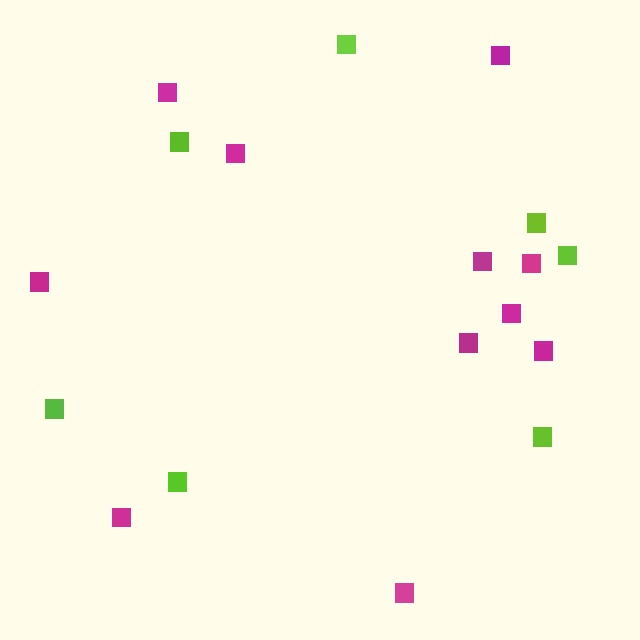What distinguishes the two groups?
There are 2 groups: one group of lime squares (7) and one group of magenta squares (11).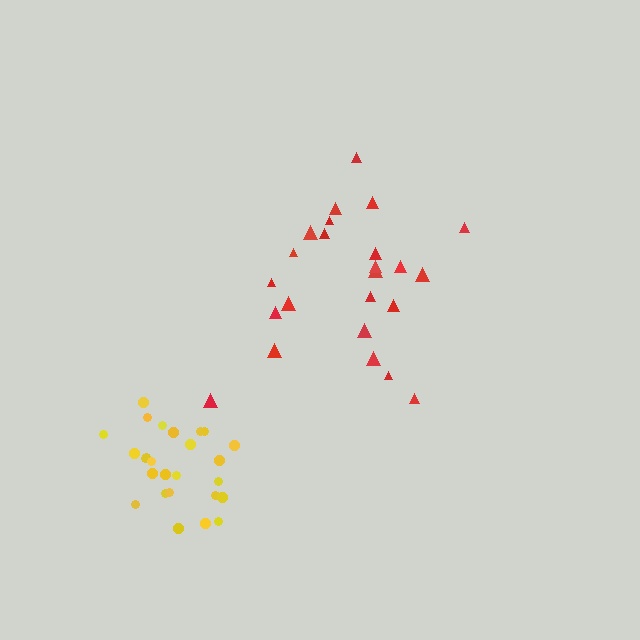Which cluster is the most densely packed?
Yellow.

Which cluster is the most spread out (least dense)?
Red.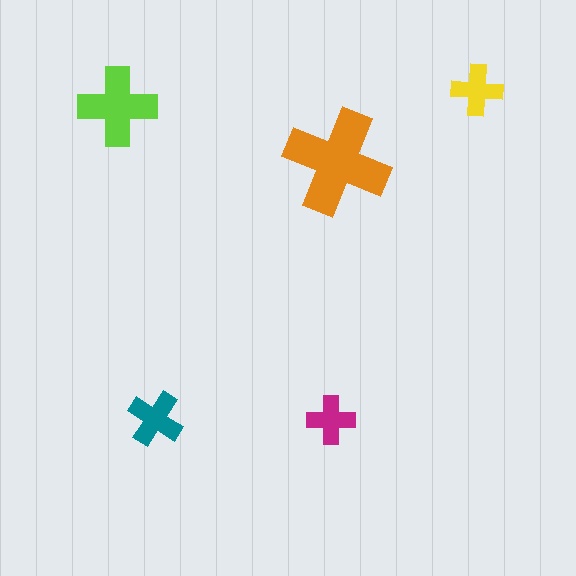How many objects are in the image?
There are 5 objects in the image.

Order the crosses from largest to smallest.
the orange one, the lime one, the teal one, the yellow one, the magenta one.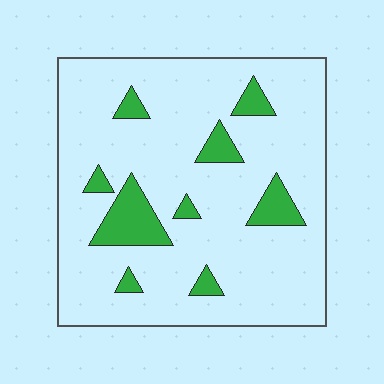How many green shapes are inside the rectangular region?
9.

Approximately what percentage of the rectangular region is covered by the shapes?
Approximately 15%.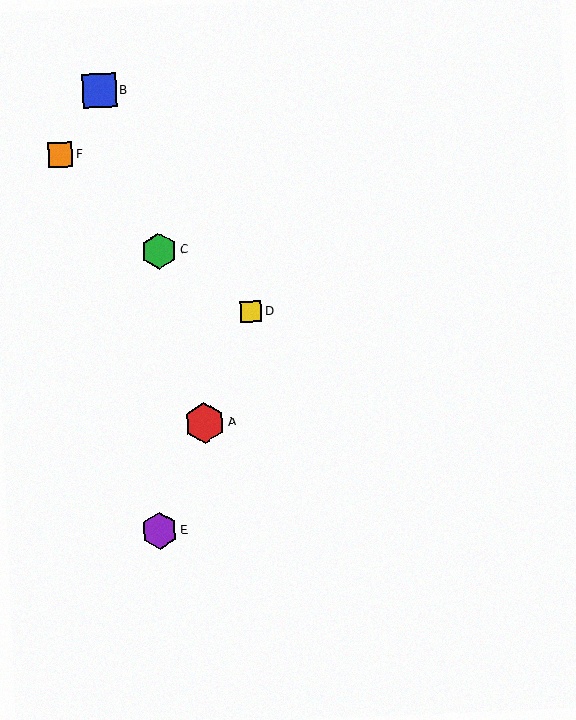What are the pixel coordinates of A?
Object A is at (204, 423).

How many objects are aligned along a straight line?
3 objects (A, D, E) are aligned along a straight line.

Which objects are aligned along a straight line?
Objects A, D, E are aligned along a straight line.